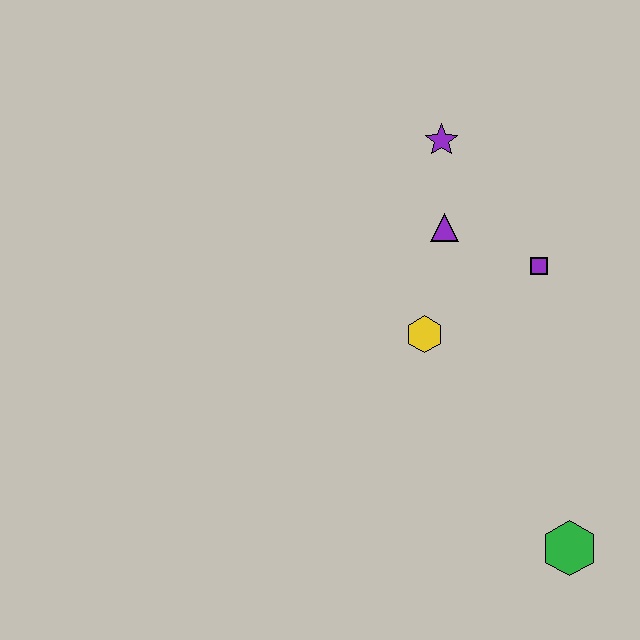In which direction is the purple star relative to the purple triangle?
The purple star is above the purple triangle.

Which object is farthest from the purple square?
The green hexagon is farthest from the purple square.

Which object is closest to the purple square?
The purple triangle is closest to the purple square.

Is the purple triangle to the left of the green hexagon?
Yes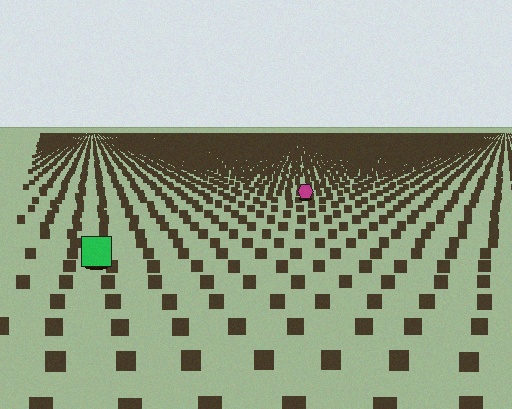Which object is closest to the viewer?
The green square is closest. The texture marks near it are larger and more spread out.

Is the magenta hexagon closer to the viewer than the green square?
No. The green square is closer — you can tell from the texture gradient: the ground texture is coarser near it.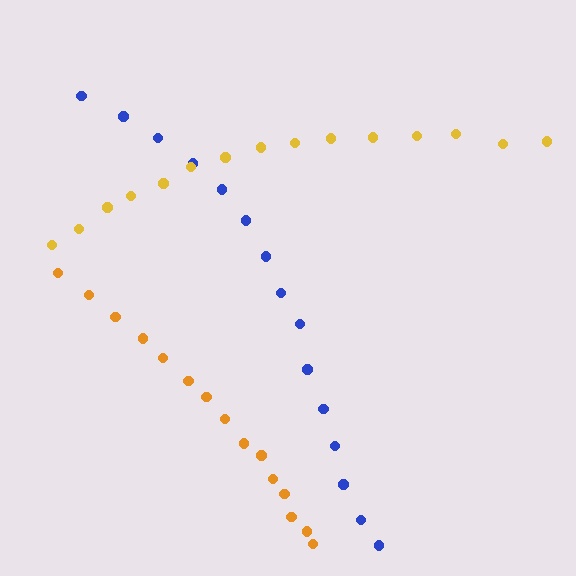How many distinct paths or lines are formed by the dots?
There are 3 distinct paths.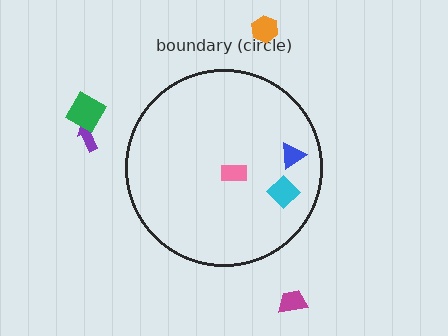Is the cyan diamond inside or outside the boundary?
Inside.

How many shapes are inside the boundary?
3 inside, 4 outside.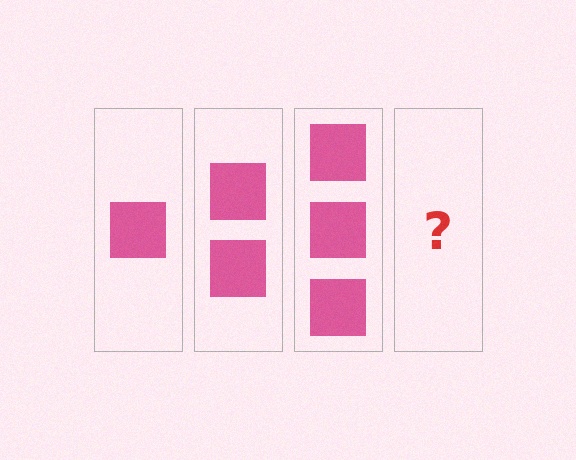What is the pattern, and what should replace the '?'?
The pattern is that each step adds one more square. The '?' should be 4 squares.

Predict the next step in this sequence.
The next step is 4 squares.